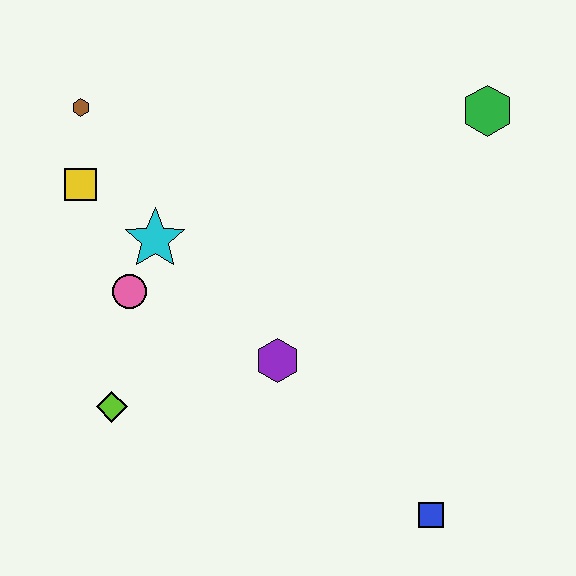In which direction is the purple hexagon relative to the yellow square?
The purple hexagon is to the right of the yellow square.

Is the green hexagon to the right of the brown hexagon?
Yes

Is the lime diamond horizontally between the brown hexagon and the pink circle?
Yes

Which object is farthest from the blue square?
The brown hexagon is farthest from the blue square.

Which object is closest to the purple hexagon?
The pink circle is closest to the purple hexagon.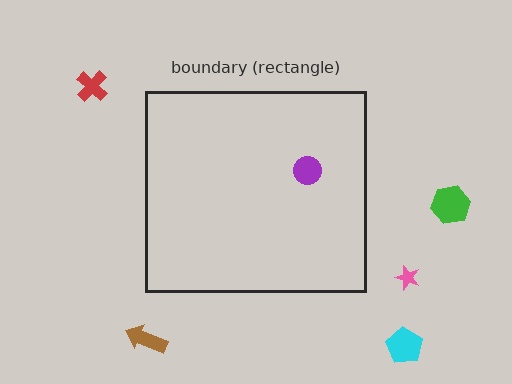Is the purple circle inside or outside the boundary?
Inside.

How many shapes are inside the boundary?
1 inside, 5 outside.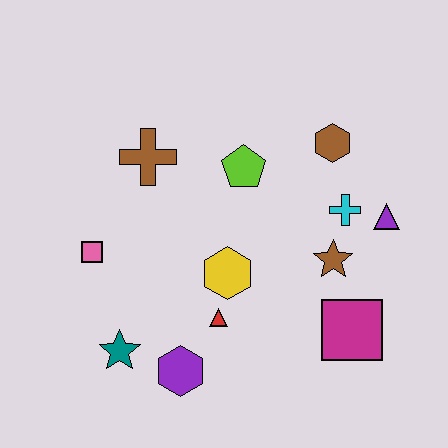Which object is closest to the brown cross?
The lime pentagon is closest to the brown cross.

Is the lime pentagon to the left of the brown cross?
No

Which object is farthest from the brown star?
The pink square is farthest from the brown star.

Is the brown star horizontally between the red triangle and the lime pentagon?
No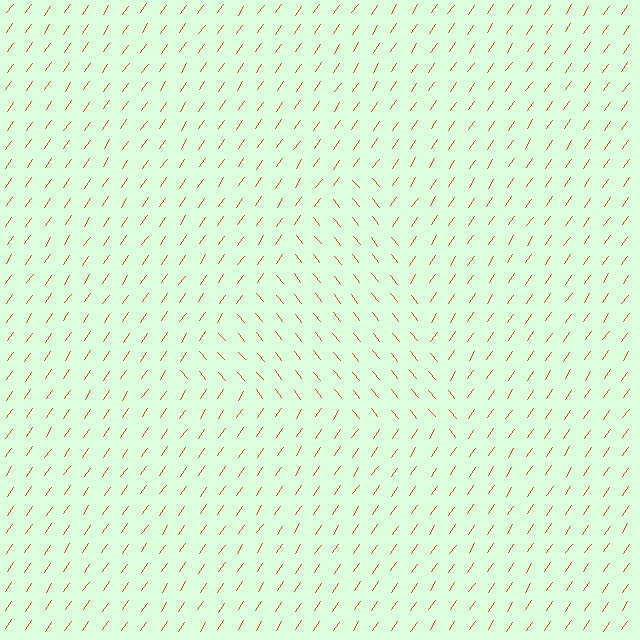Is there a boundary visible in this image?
Yes, there is a texture boundary formed by a change in line orientation.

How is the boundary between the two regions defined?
The boundary is defined purely by a change in line orientation (approximately 74 degrees difference). All lines are the same color and thickness.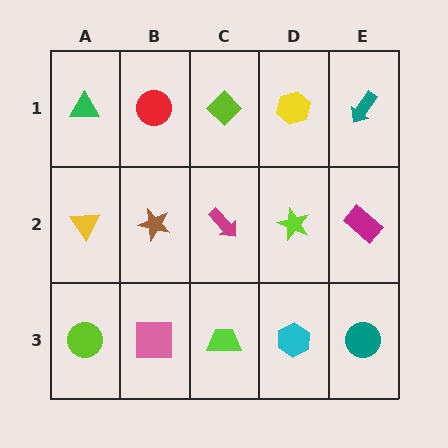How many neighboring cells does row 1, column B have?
3.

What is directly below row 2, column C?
A lime trapezoid.